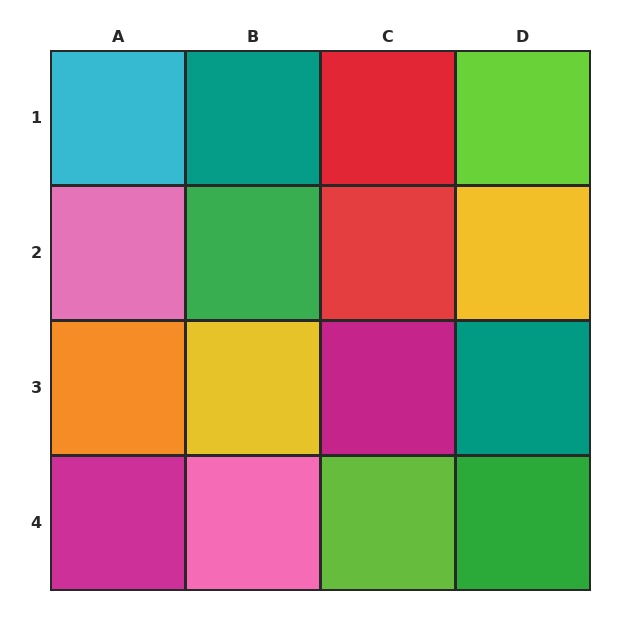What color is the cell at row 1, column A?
Cyan.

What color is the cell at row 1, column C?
Red.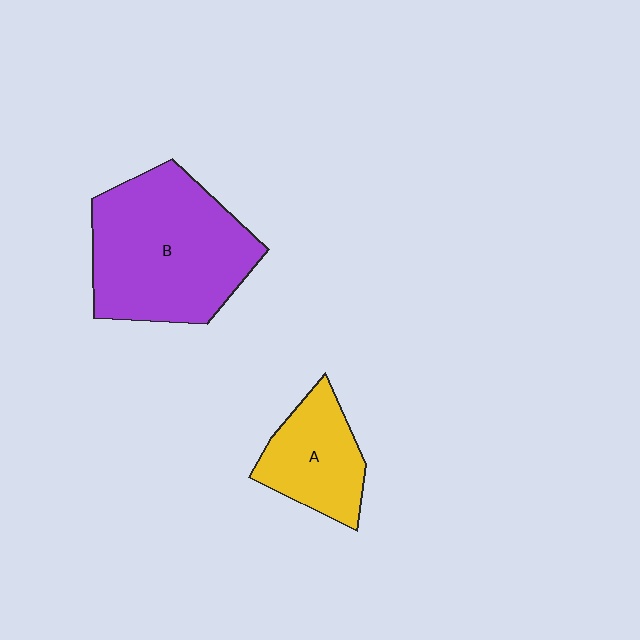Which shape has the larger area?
Shape B (purple).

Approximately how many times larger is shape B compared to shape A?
Approximately 2.1 times.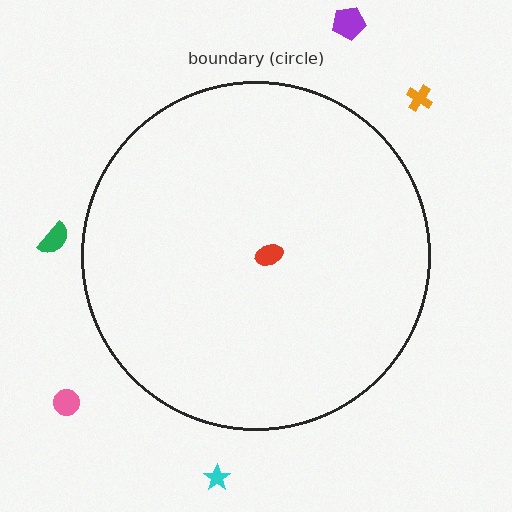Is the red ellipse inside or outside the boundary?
Inside.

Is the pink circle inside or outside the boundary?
Outside.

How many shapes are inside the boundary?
1 inside, 5 outside.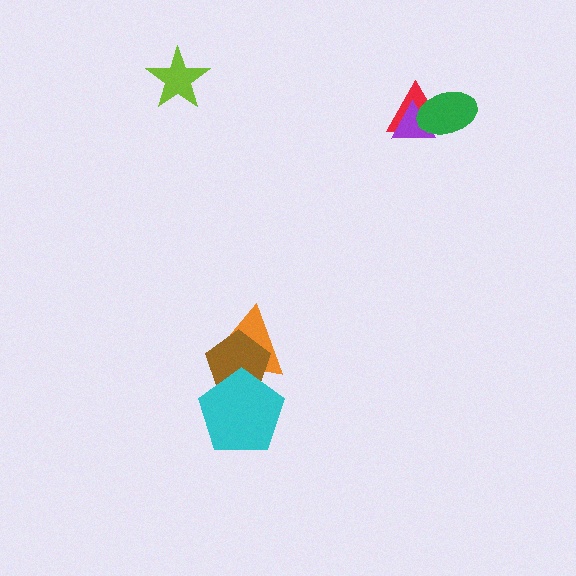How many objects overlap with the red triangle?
2 objects overlap with the red triangle.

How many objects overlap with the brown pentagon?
2 objects overlap with the brown pentagon.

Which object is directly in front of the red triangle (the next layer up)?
The purple triangle is directly in front of the red triangle.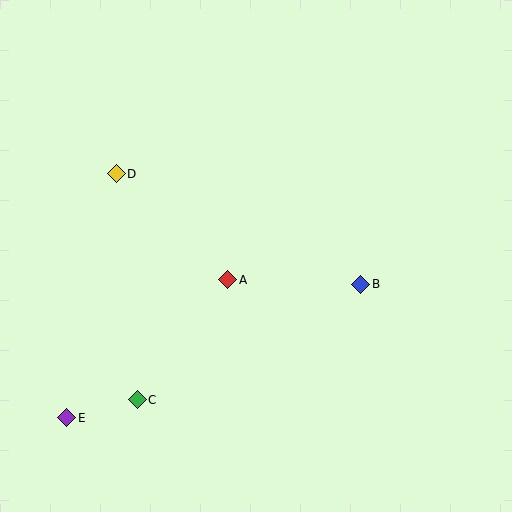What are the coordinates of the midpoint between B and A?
The midpoint between B and A is at (294, 282).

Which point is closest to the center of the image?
Point A at (228, 280) is closest to the center.